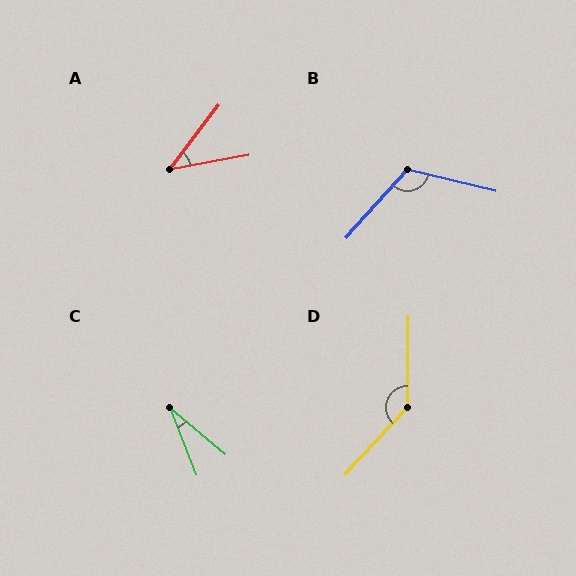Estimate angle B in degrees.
Approximately 118 degrees.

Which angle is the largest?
D, at approximately 138 degrees.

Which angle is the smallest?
C, at approximately 29 degrees.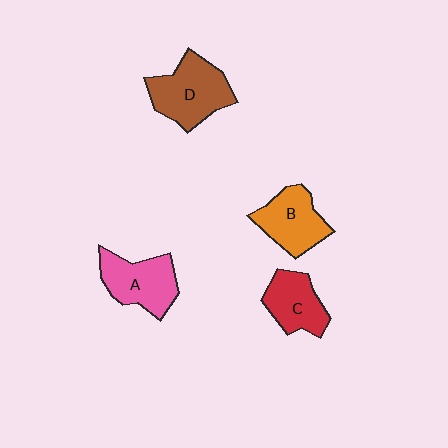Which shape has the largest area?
Shape D (brown).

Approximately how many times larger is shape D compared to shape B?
Approximately 1.2 times.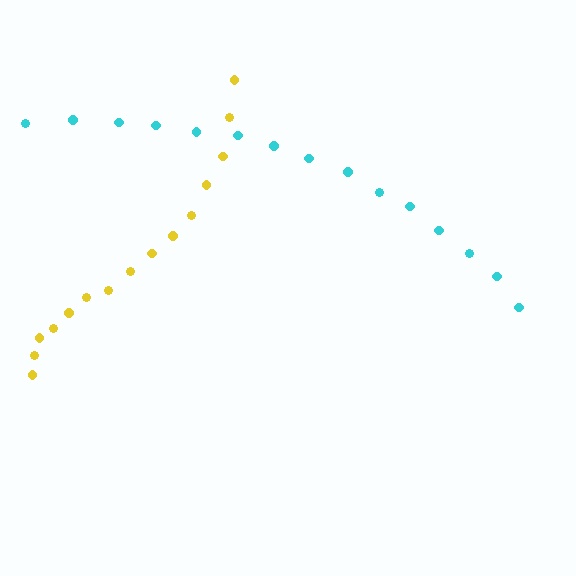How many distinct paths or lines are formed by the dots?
There are 2 distinct paths.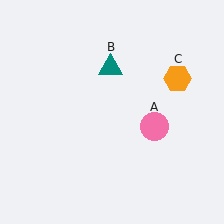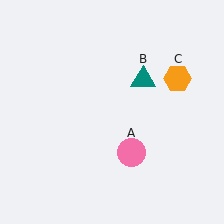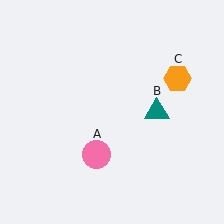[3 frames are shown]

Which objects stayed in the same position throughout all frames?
Orange hexagon (object C) remained stationary.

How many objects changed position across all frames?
2 objects changed position: pink circle (object A), teal triangle (object B).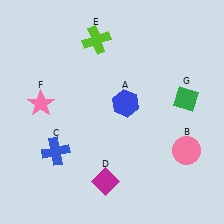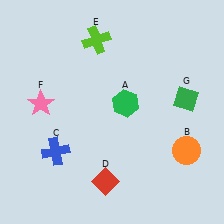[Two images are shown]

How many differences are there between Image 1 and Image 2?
There are 3 differences between the two images.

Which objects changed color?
A changed from blue to green. B changed from pink to orange. D changed from magenta to red.